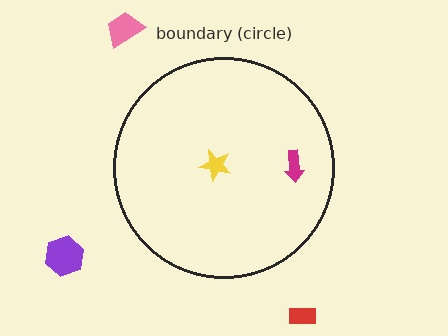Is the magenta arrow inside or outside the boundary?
Inside.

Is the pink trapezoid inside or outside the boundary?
Outside.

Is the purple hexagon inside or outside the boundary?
Outside.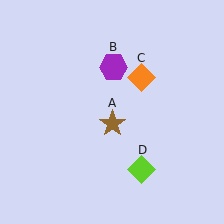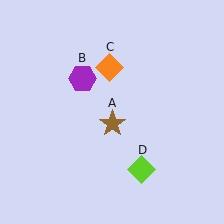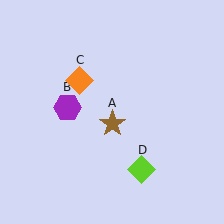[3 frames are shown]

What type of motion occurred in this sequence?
The purple hexagon (object B), orange diamond (object C) rotated counterclockwise around the center of the scene.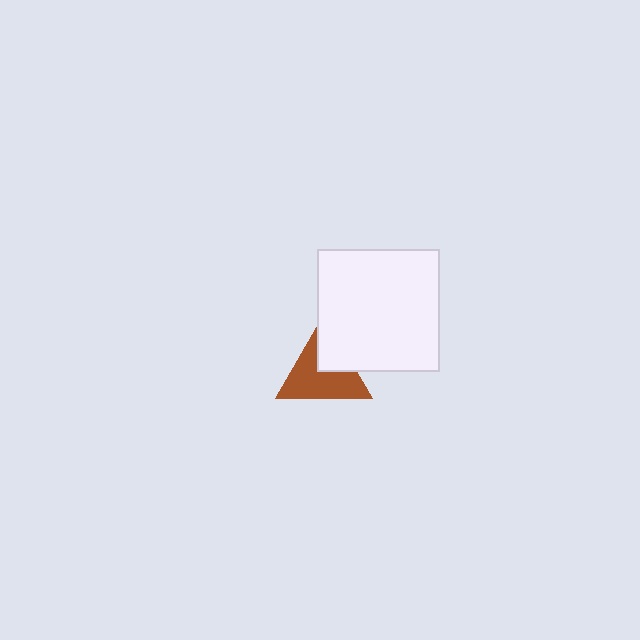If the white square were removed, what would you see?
You would see the complete brown triangle.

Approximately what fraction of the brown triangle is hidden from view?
Roughly 30% of the brown triangle is hidden behind the white square.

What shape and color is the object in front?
The object in front is a white square.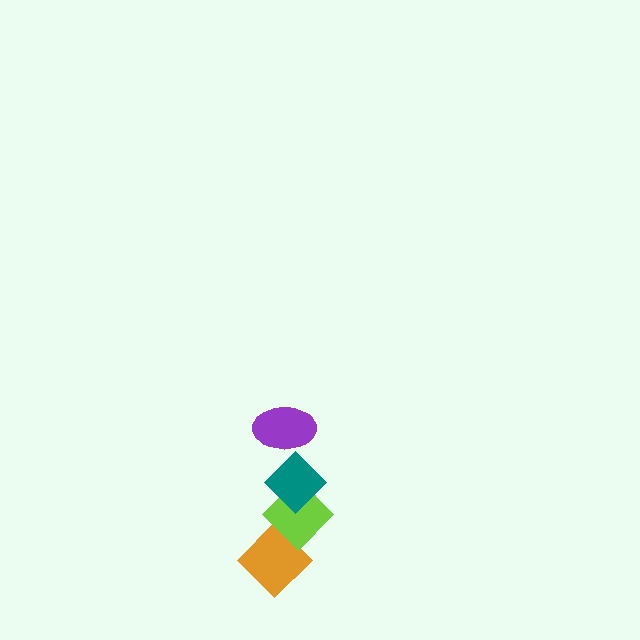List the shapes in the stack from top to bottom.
From top to bottom: the purple ellipse, the teal diamond, the lime diamond, the orange diamond.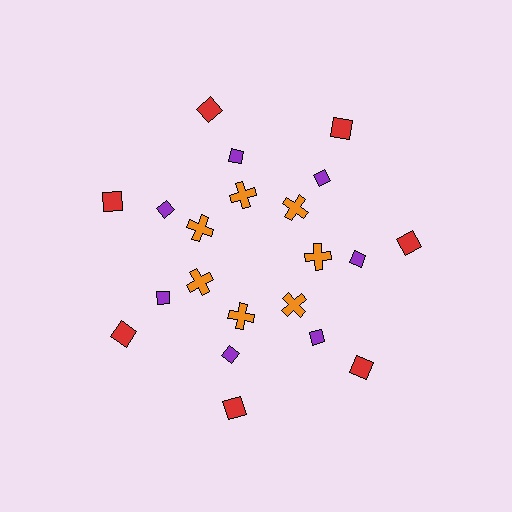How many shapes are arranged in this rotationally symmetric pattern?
There are 21 shapes, arranged in 7 groups of 3.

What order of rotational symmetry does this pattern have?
This pattern has 7-fold rotational symmetry.